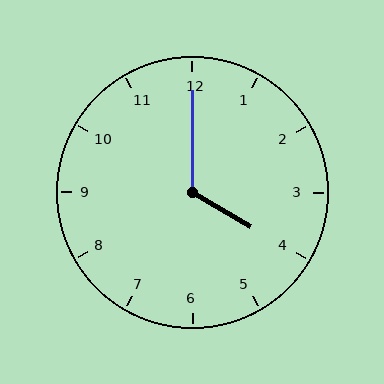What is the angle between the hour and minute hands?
Approximately 120 degrees.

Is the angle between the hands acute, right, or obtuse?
It is obtuse.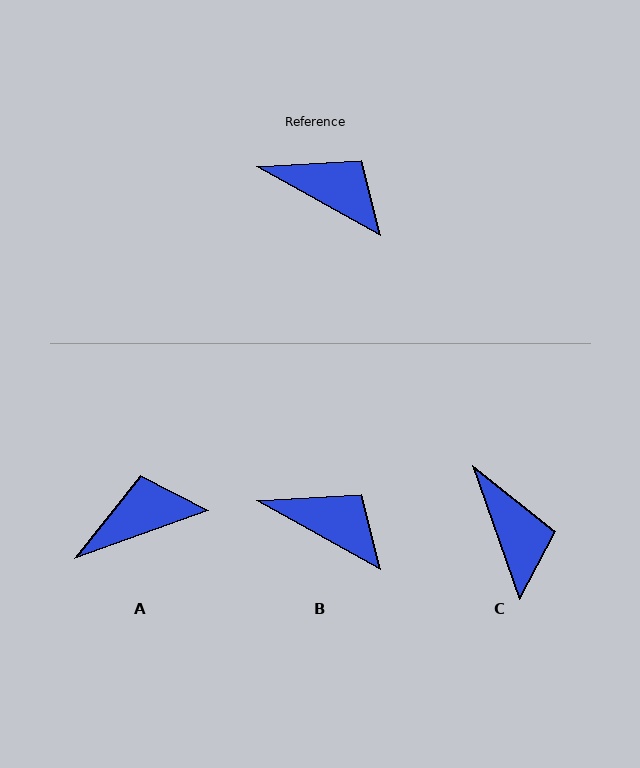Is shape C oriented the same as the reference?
No, it is off by about 42 degrees.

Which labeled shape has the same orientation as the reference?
B.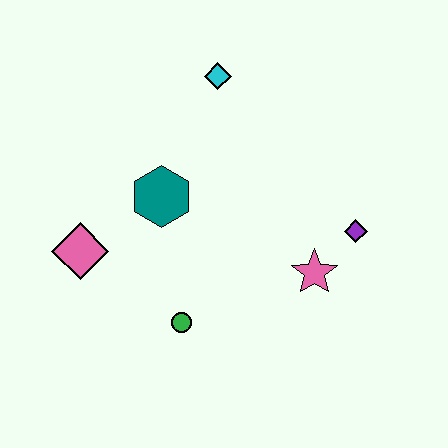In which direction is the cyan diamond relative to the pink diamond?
The cyan diamond is above the pink diamond.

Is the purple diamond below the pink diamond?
No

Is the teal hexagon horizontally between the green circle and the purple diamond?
No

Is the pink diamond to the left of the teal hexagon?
Yes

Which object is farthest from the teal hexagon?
The purple diamond is farthest from the teal hexagon.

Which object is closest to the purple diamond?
The pink star is closest to the purple diamond.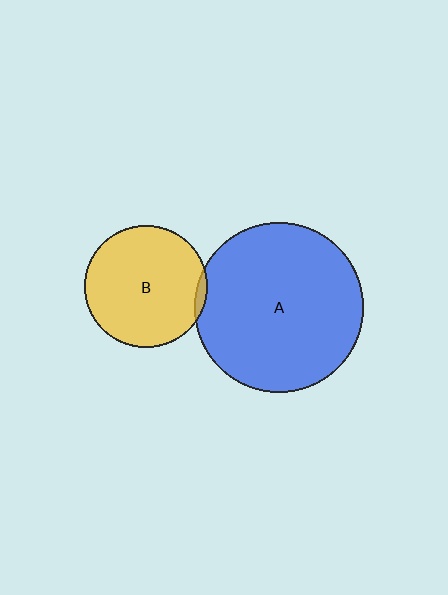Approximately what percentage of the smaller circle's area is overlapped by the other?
Approximately 5%.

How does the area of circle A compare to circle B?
Approximately 1.9 times.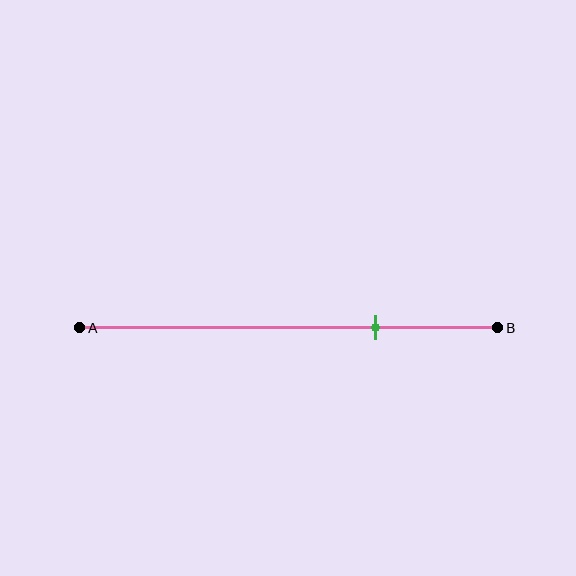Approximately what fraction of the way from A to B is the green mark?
The green mark is approximately 70% of the way from A to B.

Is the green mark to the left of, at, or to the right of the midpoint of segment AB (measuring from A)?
The green mark is to the right of the midpoint of segment AB.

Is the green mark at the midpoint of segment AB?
No, the mark is at about 70% from A, not at the 50% midpoint.